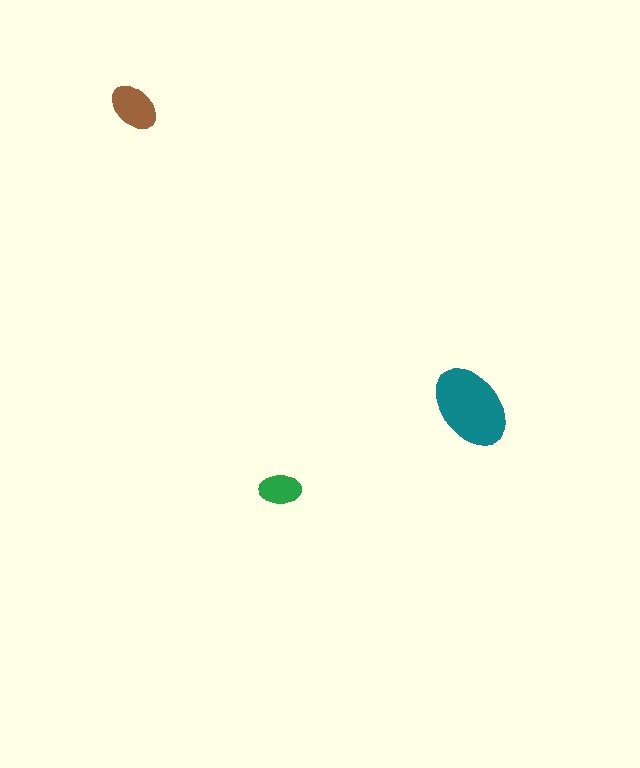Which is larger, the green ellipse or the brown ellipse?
The brown one.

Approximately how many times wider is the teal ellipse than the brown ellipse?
About 1.5 times wider.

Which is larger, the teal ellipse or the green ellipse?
The teal one.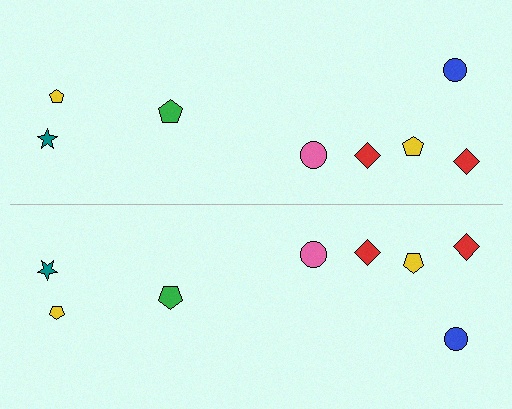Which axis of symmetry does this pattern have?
The pattern has a horizontal axis of symmetry running through the center of the image.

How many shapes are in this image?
There are 16 shapes in this image.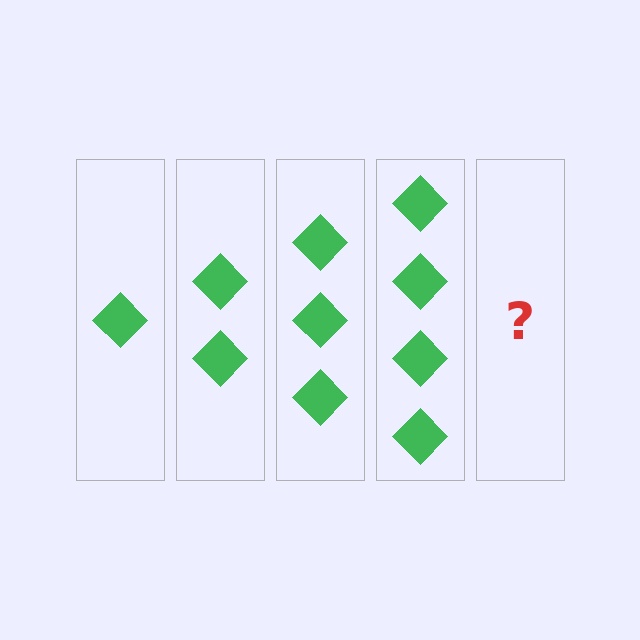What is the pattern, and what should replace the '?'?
The pattern is that each step adds one more diamond. The '?' should be 5 diamonds.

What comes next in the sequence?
The next element should be 5 diamonds.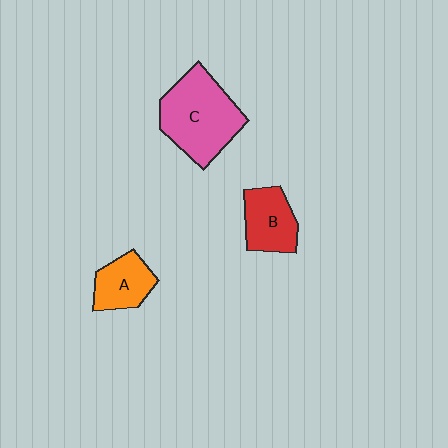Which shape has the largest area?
Shape C (pink).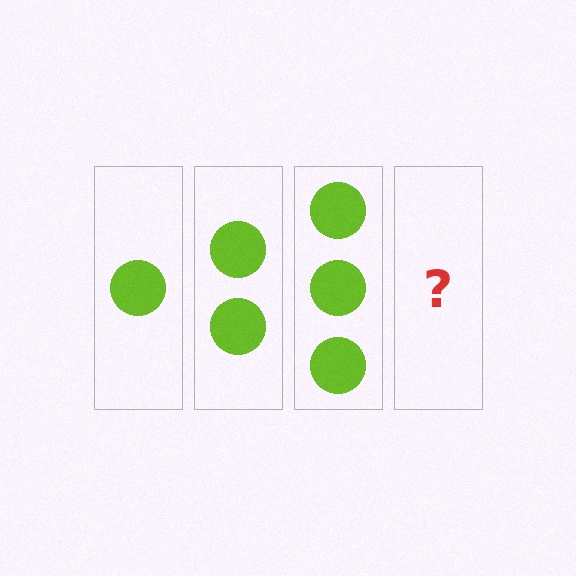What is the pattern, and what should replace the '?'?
The pattern is that each step adds one more circle. The '?' should be 4 circles.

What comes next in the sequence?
The next element should be 4 circles.